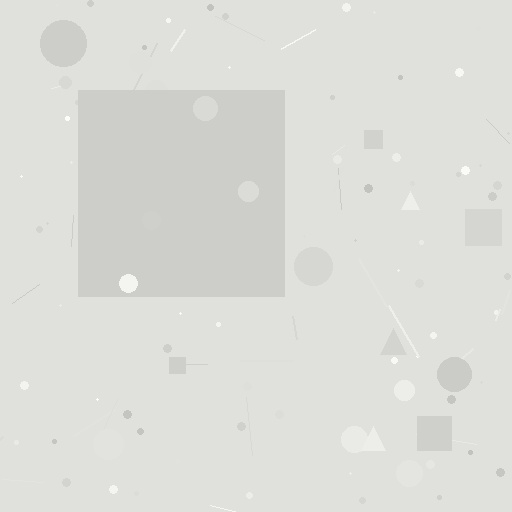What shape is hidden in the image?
A square is hidden in the image.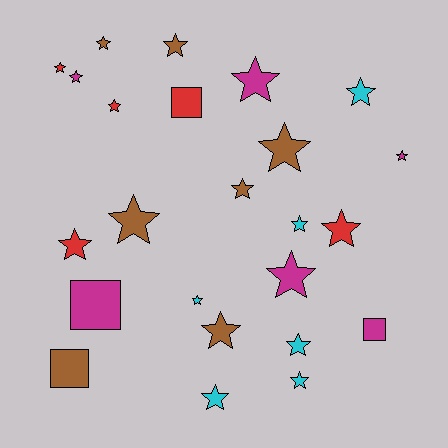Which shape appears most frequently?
Star, with 20 objects.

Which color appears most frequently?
Brown, with 7 objects.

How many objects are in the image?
There are 24 objects.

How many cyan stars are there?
There are 6 cyan stars.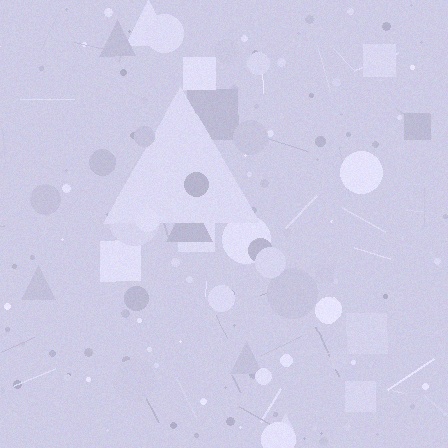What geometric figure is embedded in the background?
A triangle is embedded in the background.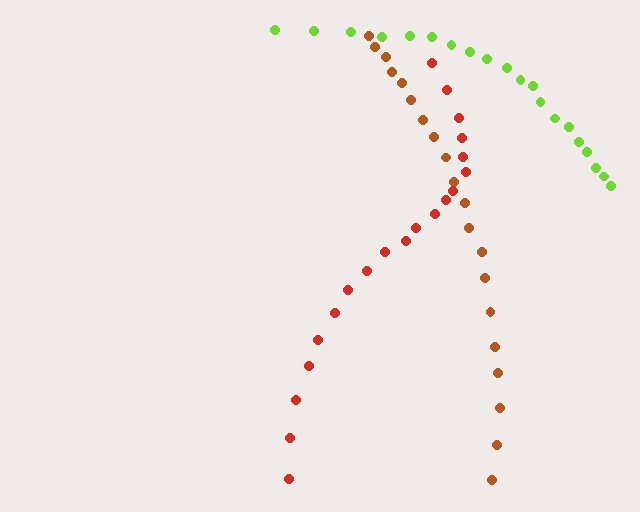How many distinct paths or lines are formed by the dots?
There are 3 distinct paths.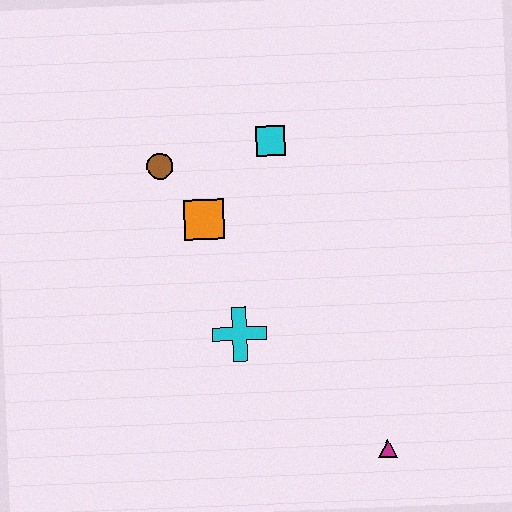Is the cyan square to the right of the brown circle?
Yes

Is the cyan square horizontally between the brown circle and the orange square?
No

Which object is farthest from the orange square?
The magenta triangle is farthest from the orange square.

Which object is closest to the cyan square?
The orange square is closest to the cyan square.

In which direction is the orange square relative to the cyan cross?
The orange square is above the cyan cross.